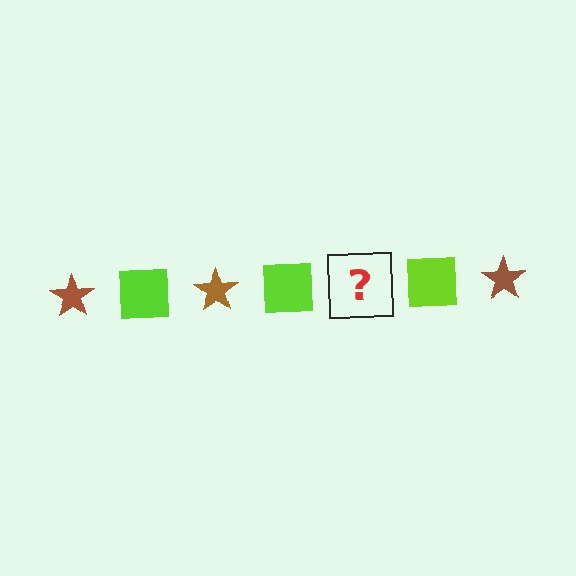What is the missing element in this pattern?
The missing element is a brown star.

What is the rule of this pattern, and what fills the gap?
The rule is that the pattern alternates between brown star and lime square. The gap should be filled with a brown star.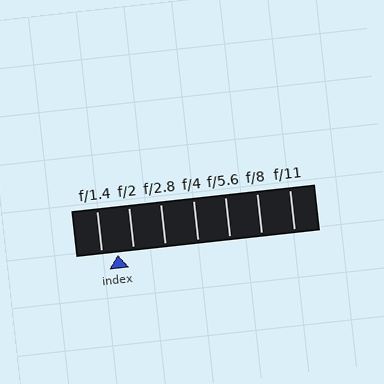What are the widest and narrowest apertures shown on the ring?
The widest aperture shown is f/1.4 and the narrowest is f/11.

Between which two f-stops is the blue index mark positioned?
The index mark is between f/1.4 and f/2.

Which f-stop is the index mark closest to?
The index mark is closest to f/1.4.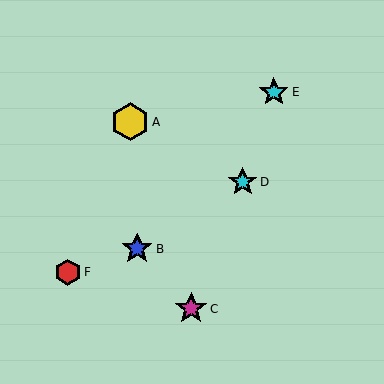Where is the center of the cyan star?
The center of the cyan star is at (274, 92).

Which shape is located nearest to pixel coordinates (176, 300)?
The magenta star (labeled C) at (191, 309) is nearest to that location.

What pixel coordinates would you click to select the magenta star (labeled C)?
Click at (191, 309) to select the magenta star C.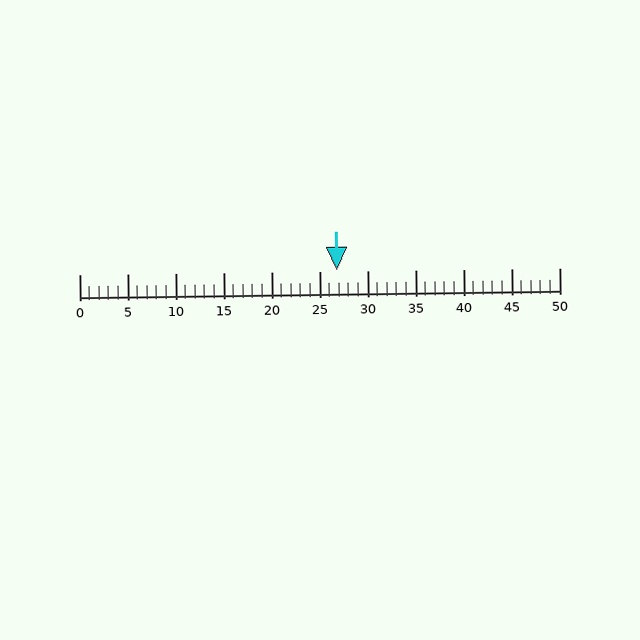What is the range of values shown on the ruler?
The ruler shows values from 0 to 50.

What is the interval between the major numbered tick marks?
The major tick marks are spaced 5 units apart.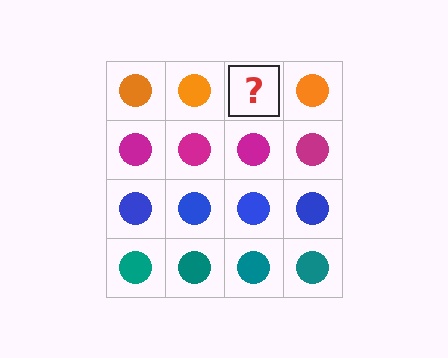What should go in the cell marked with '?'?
The missing cell should contain an orange circle.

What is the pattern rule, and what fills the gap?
The rule is that each row has a consistent color. The gap should be filled with an orange circle.